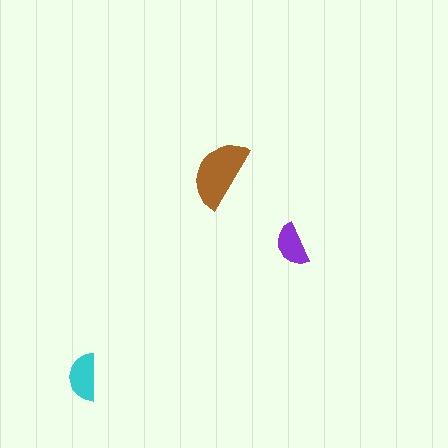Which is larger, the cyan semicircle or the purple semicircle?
The cyan one.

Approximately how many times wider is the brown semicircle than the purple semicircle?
About 1.5 times wider.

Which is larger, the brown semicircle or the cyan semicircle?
The brown one.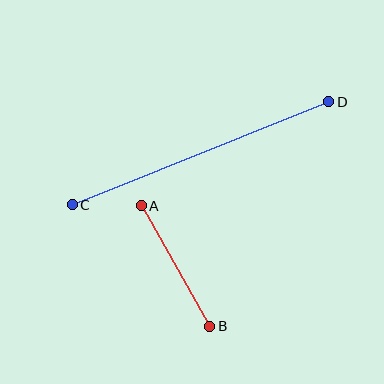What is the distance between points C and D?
The distance is approximately 276 pixels.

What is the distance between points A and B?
The distance is approximately 139 pixels.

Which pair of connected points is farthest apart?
Points C and D are farthest apart.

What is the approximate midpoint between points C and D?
The midpoint is at approximately (201, 153) pixels.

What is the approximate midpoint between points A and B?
The midpoint is at approximately (176, 266) pixels.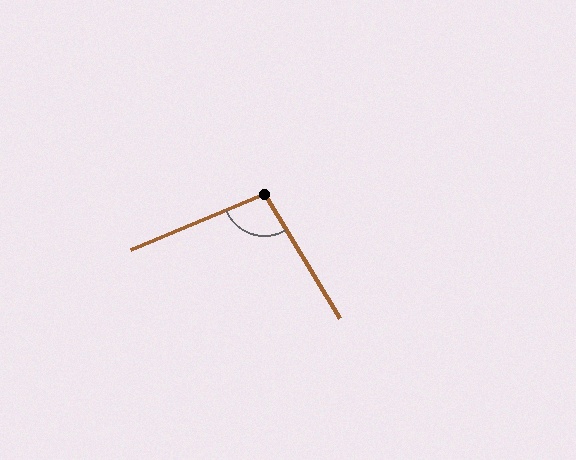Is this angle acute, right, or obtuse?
It is obtuse.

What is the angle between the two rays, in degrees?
Approximately 98 degrees.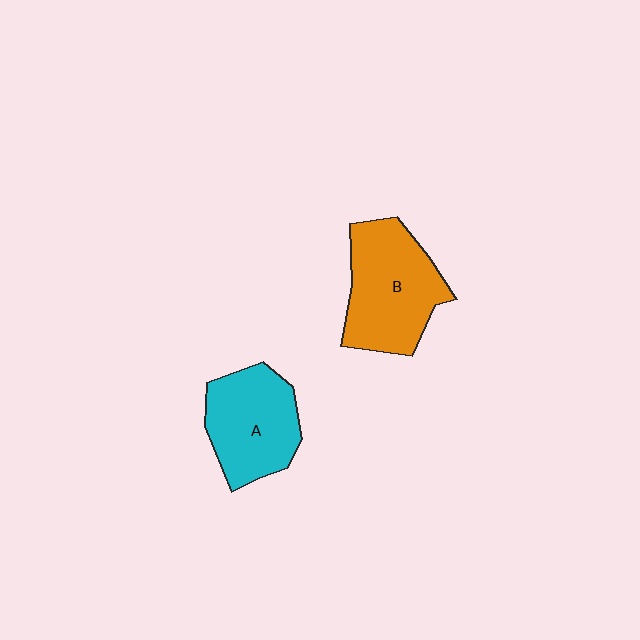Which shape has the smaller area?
Shape A (cyan).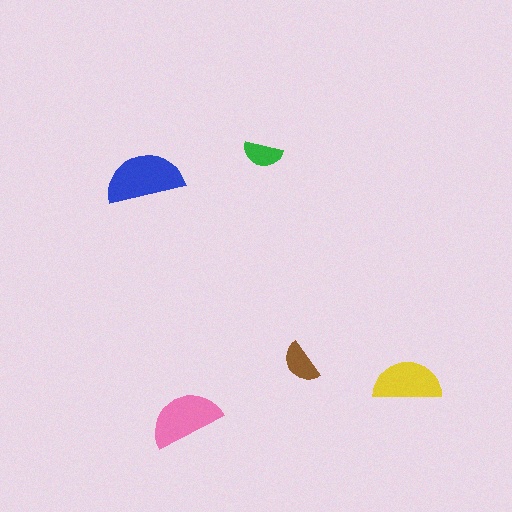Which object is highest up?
The green semicircle is topmost.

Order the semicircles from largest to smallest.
the blue one, the pink one, the yellow one, the brown one, the green one.